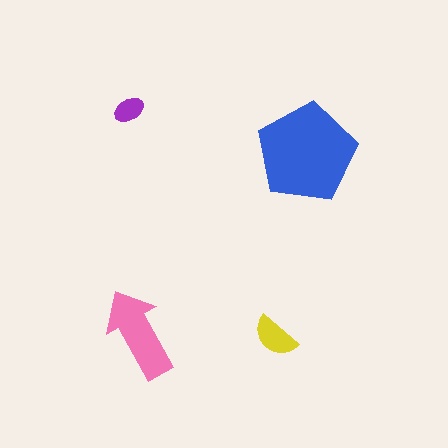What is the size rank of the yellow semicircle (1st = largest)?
3rd.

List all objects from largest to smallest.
The blue pentagon, the pink arrow, the yellow semicircle, the purple ellipse.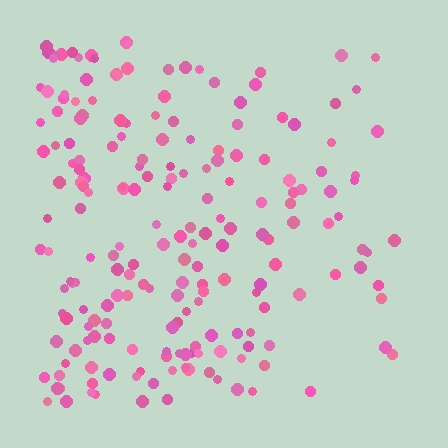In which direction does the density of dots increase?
From right to left, with the left side densest.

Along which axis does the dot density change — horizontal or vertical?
Horizontal.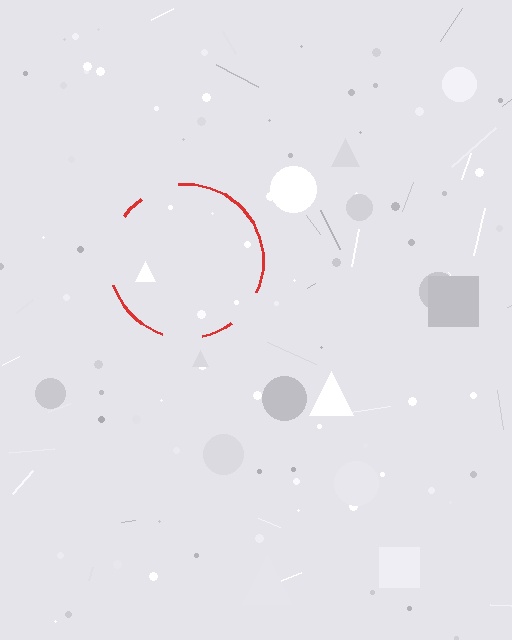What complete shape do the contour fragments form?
The contour fragments form a circle.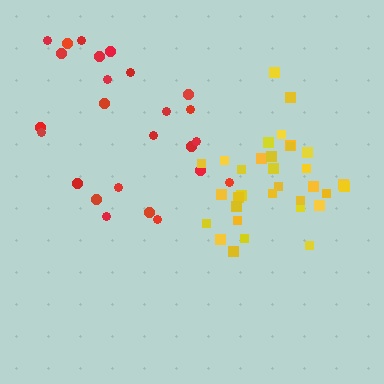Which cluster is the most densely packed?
Yellow.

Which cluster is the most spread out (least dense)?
Red.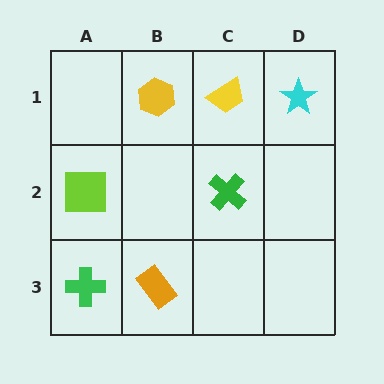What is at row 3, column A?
A green cross.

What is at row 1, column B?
A yellow hexagon.